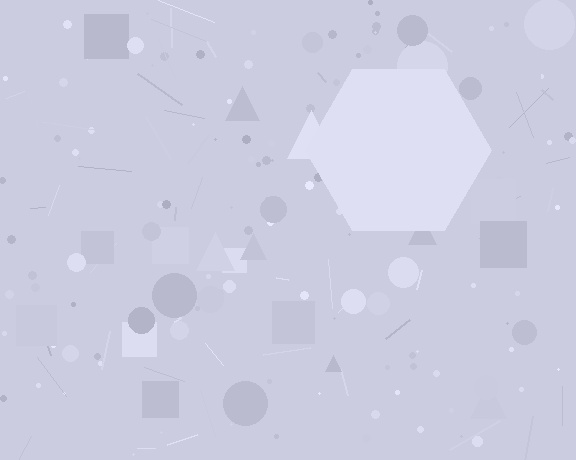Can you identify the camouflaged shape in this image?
The camouflaged shape is a hexagon.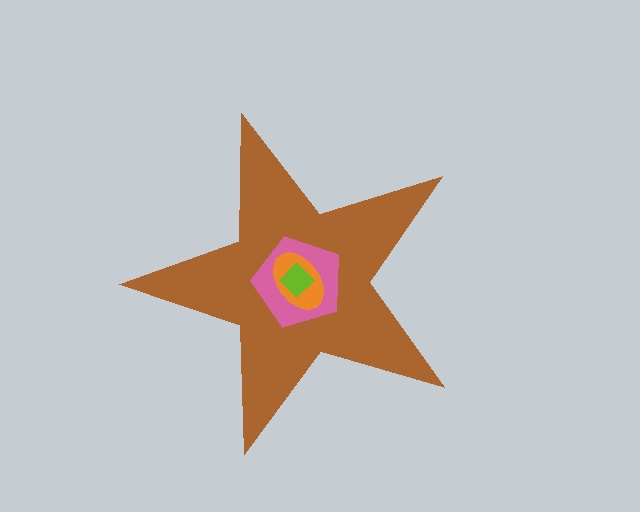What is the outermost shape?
The brown star.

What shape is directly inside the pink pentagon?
The orange ellipse.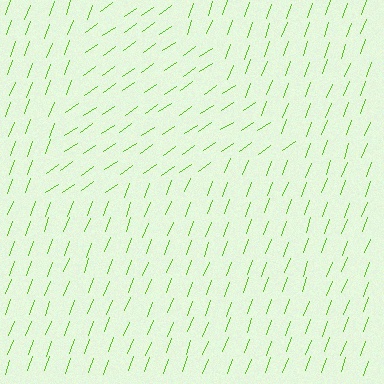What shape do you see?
I see a triangle.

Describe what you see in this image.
The image is filled with small lime line segments. A triangle region in the image has lines oriented differently from the surrounding lines, creating a visible texture boundary.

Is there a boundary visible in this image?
Yes, there is a texture boundary formed by a change in line orientation.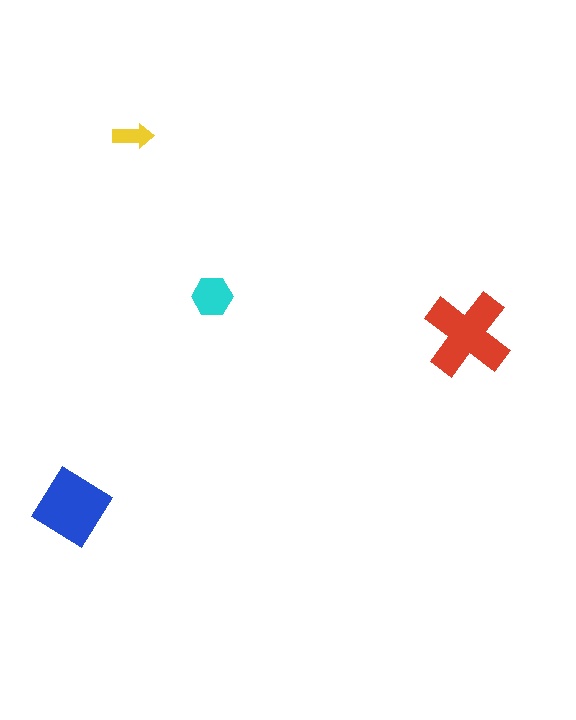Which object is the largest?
The red cross.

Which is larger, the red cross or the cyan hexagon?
The red cross.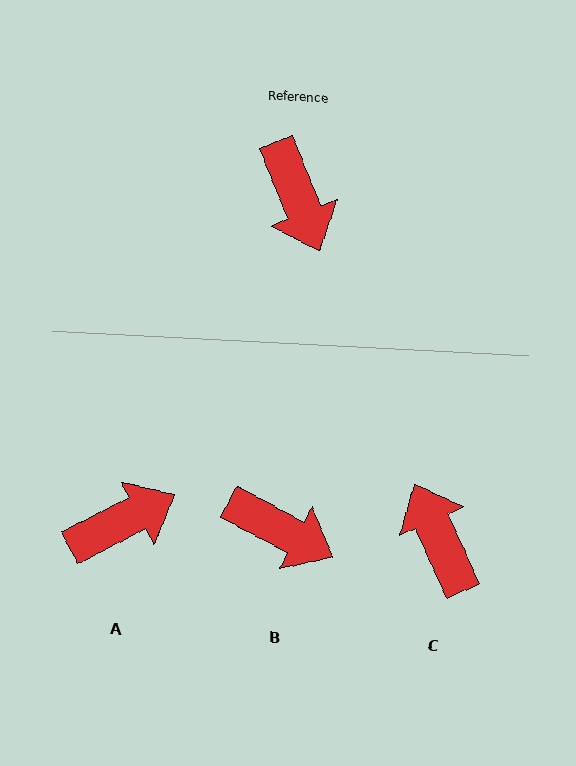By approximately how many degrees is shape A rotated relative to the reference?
Approximately 95 degrees counter-clockwise.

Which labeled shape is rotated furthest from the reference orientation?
C, about 178 degrees away.